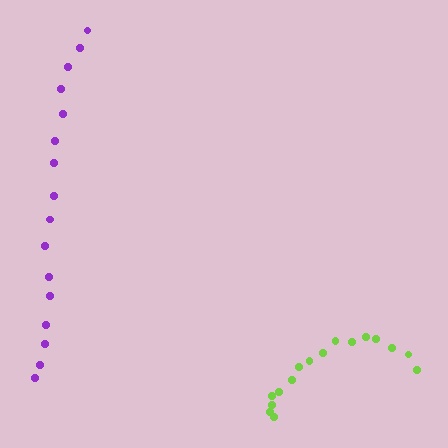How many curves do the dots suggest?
There are 2 distinct paths.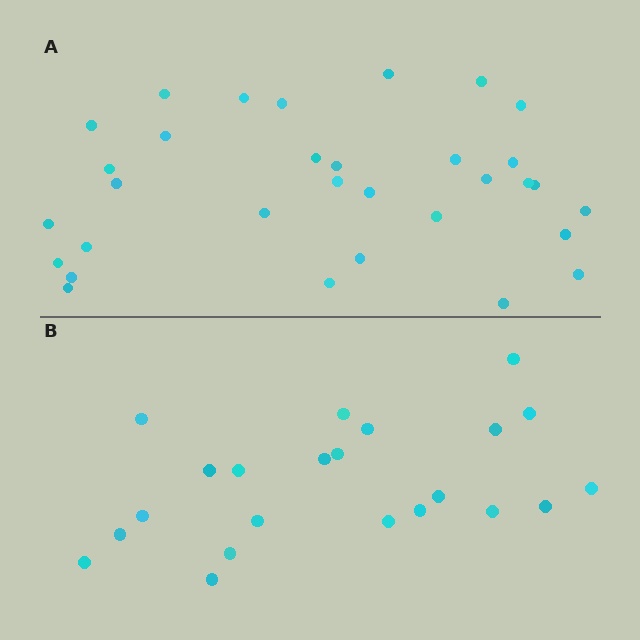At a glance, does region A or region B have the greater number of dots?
Region A (the top region) has more dots.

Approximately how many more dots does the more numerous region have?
Region A has roughly 10 or so more dots than region B.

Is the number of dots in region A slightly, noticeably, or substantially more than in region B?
Region A has substantially more. The ratio is roughly 1.5 to 1.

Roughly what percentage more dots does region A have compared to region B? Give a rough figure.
About 45% more.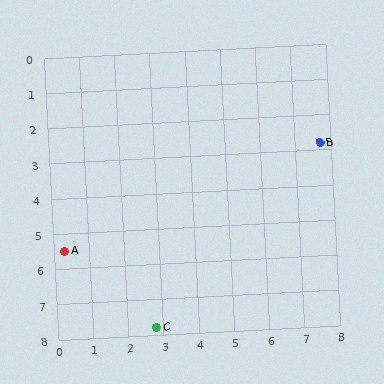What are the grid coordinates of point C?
Point C is at approximately (2.8, 7.8).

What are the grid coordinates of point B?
Point B is at approximately (7.7, 2.8).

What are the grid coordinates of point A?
Point A is at approximately (0.3, 5.5).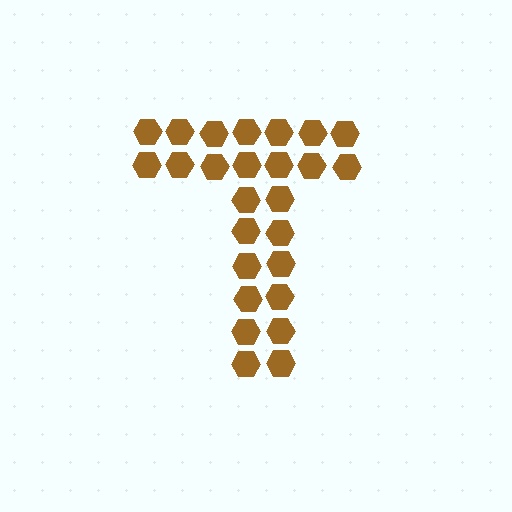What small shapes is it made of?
It is made of small hexagons.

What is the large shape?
The large shape is the letter T.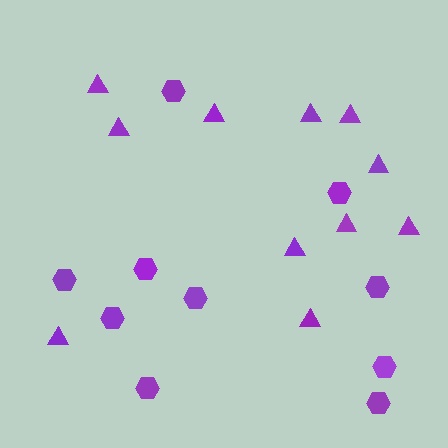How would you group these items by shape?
There are 2 groups: one group of triangles (11) and one group of hexagons (10).